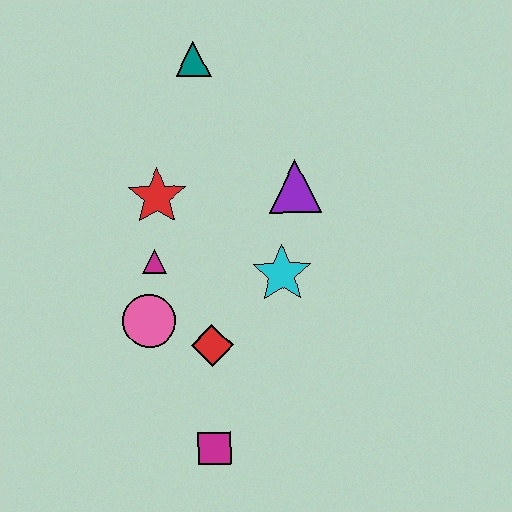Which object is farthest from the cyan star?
The teal triangle is farthest from the cyan star.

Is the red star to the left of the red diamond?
Yes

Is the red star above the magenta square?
Yes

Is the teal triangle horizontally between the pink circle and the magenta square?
Yes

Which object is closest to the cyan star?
The purple triangle is closest to the cyan star.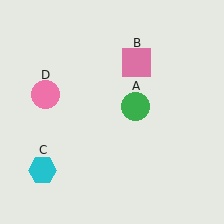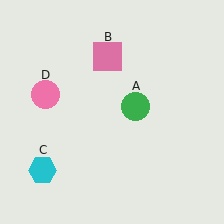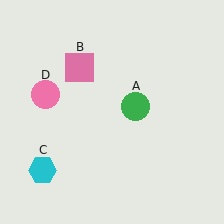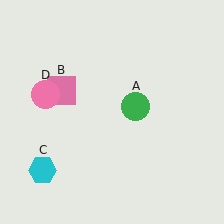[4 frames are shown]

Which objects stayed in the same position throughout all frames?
Green circle (object A) and cyan hexagon (object C) and pink circle (object D) remained stationary.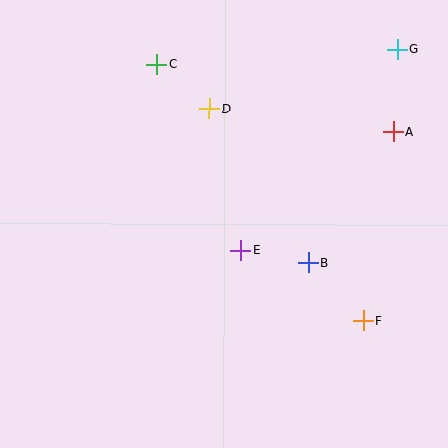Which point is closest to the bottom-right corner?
Point F is closest to the bottom-right corner.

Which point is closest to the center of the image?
Point E at (241, 250) is closest to the center.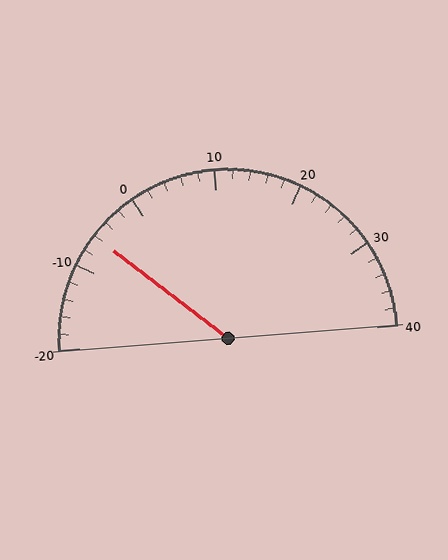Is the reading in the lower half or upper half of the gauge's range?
The reading is in the lower half of the range (-20 to 40).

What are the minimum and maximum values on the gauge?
The gauge ranges from -20 to 40.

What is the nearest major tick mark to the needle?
The nearest major tick mark is -10.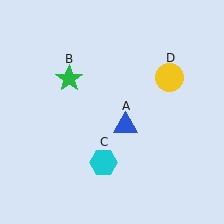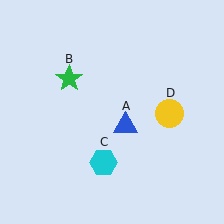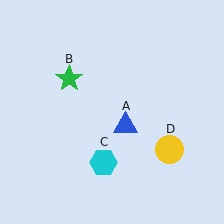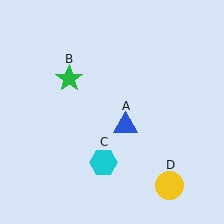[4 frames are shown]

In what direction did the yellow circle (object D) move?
The yellow circle (object D) moved down.